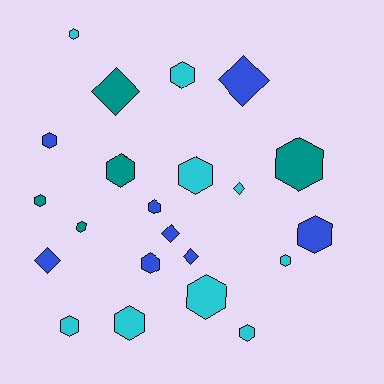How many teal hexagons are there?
There are 4 teal hexagons.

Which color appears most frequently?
Cyan, with 9 objects.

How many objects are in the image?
There are 22 objects.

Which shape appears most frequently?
Hexagon, with 16 objects.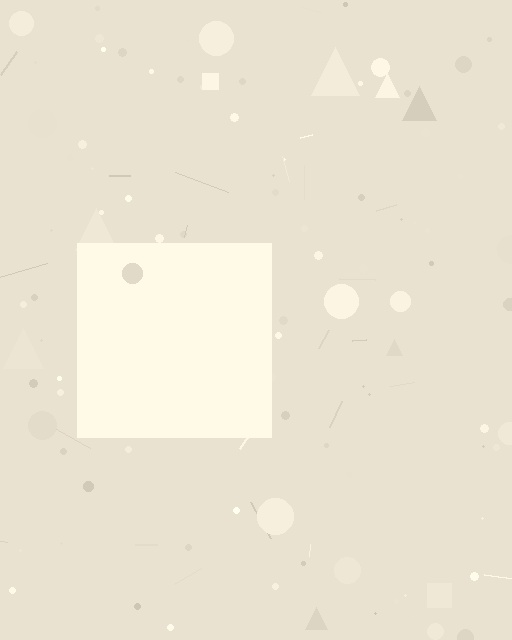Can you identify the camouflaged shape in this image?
The camouflaged shape is a square.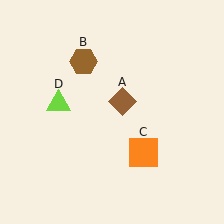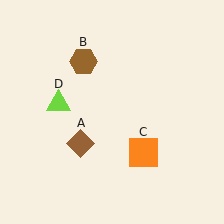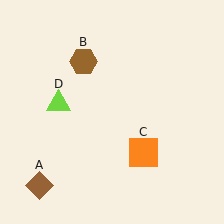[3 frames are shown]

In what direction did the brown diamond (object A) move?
The brown diamond (object A) moved down and to the left.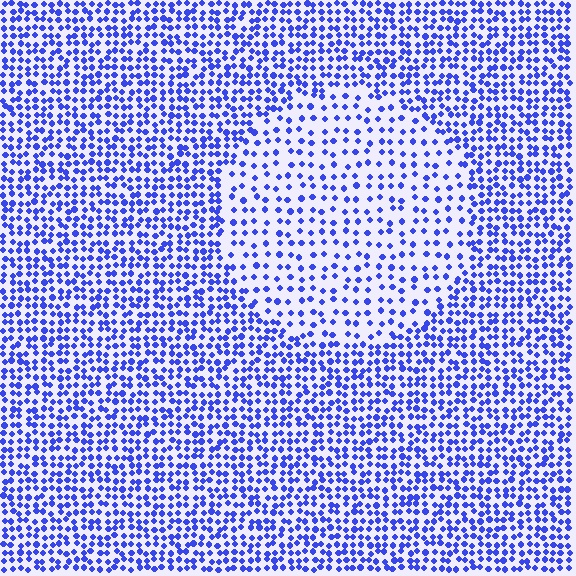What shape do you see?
I see a circle.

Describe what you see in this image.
The image contains small blue elements arranged at two different densities. A circle-shaped region is visible where the elements are less densely packed than the surrounding area.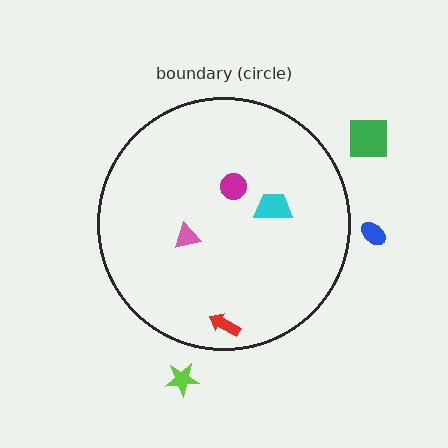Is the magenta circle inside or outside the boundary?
Inside.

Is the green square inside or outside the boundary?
Outside.